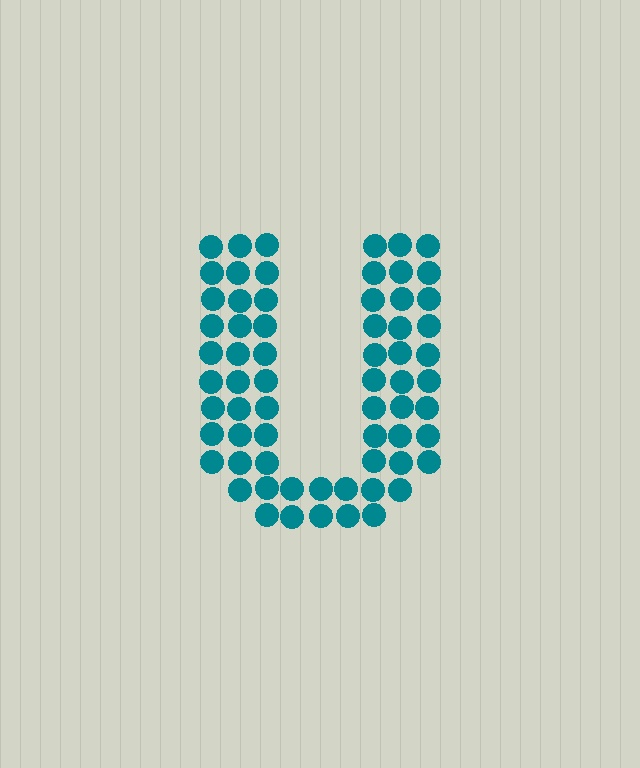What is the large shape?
The large shape is the letter U.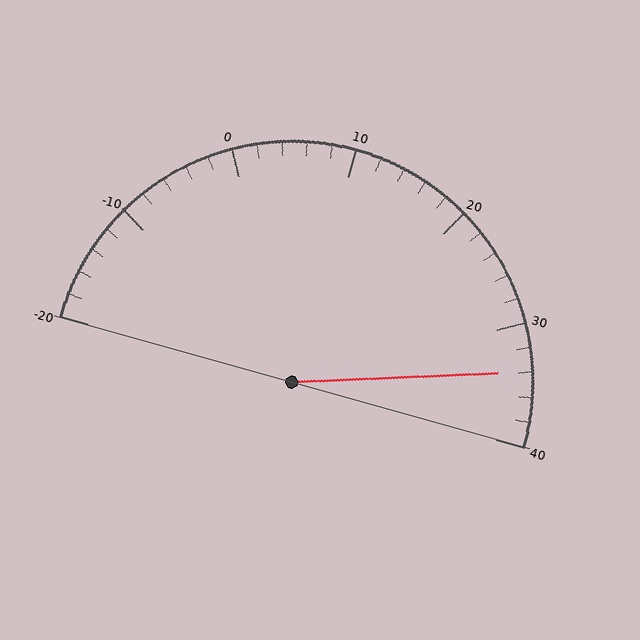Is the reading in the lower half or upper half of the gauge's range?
The reading is in the upper half of the range (-20 to 40).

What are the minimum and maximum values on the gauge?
The gauge ranges from -20 to 40.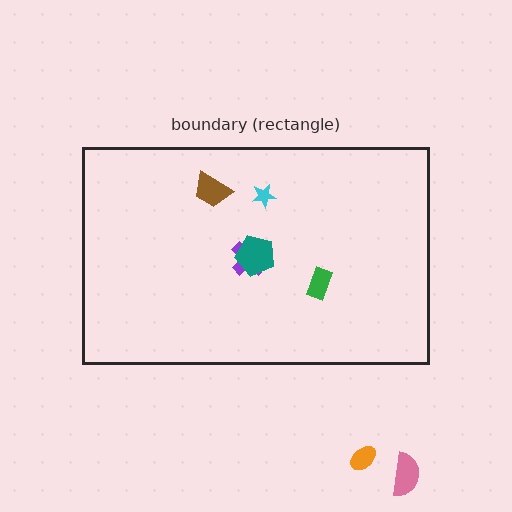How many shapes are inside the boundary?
5 inside, 2 outside.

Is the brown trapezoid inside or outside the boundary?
Inside.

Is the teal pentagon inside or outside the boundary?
Inside.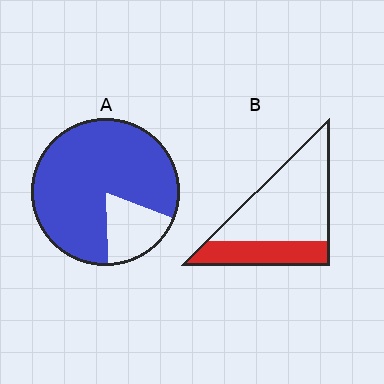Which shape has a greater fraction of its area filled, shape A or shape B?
Shape A.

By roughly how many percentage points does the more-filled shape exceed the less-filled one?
By roughly 50 percentage points (A over B).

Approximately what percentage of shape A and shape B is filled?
A is approximately 80% and B is approximately 30%.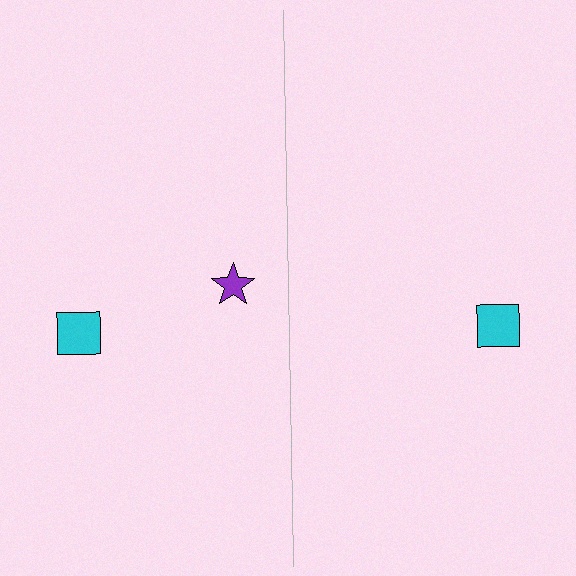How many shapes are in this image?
There are 3 shapes in this image.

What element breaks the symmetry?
A purple star is missing from the right side.